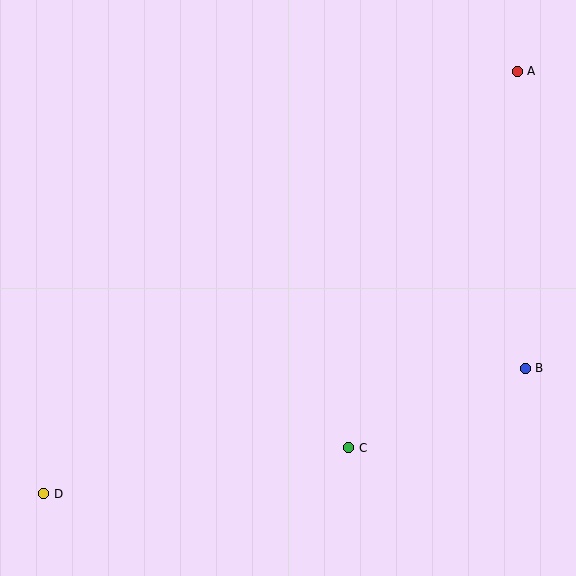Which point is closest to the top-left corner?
Point D is closest to the top-left corner.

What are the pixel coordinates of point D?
Point D is at (44, 494).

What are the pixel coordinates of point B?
Point B is at (525, 368).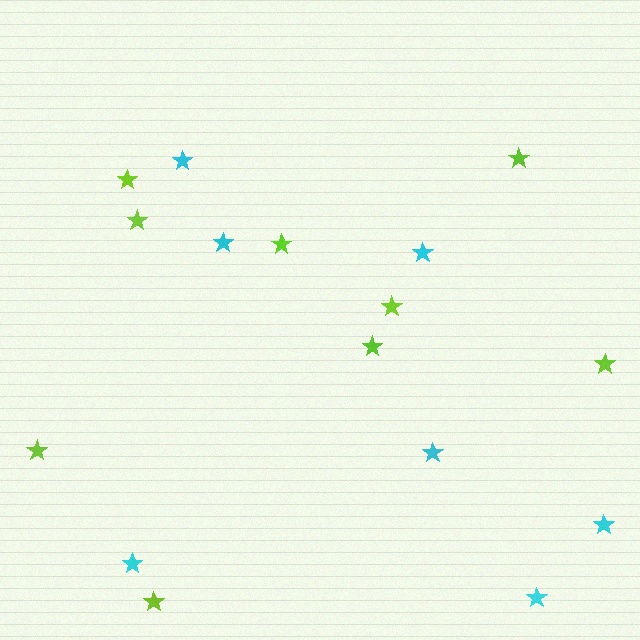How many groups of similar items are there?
There are 2 groups: one group of lime stars (9) and one group of cyan stars (7).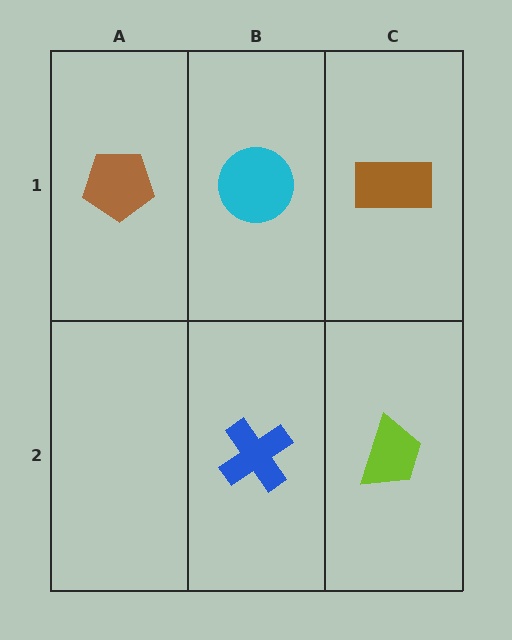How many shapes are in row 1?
3 shapes.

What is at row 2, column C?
A lime trapezoid.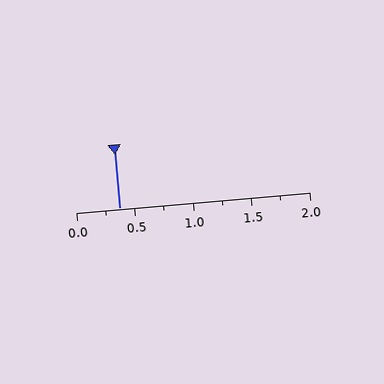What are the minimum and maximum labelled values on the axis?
The axis runs from 0.0 to 2.0.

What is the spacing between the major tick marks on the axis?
The major ticks are spaced 0.5 apart.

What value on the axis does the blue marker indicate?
The marker indicates approximately 0.38.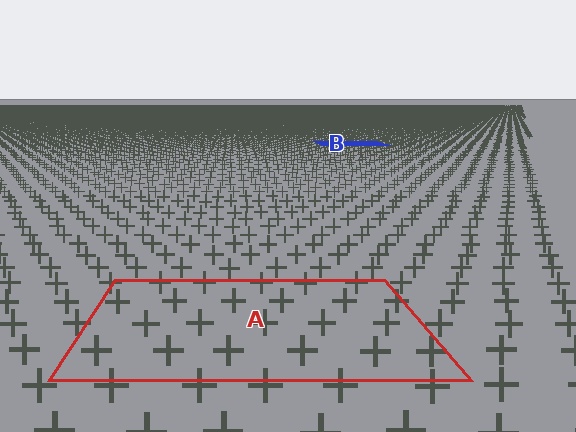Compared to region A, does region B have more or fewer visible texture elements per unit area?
Region B has more texture elements per unit area — they are packed more densely because it is farther away.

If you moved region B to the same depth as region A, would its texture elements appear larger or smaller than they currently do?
They would appear larger. At a closer depth, the same texture elements are projected at a bigger on-screen size.